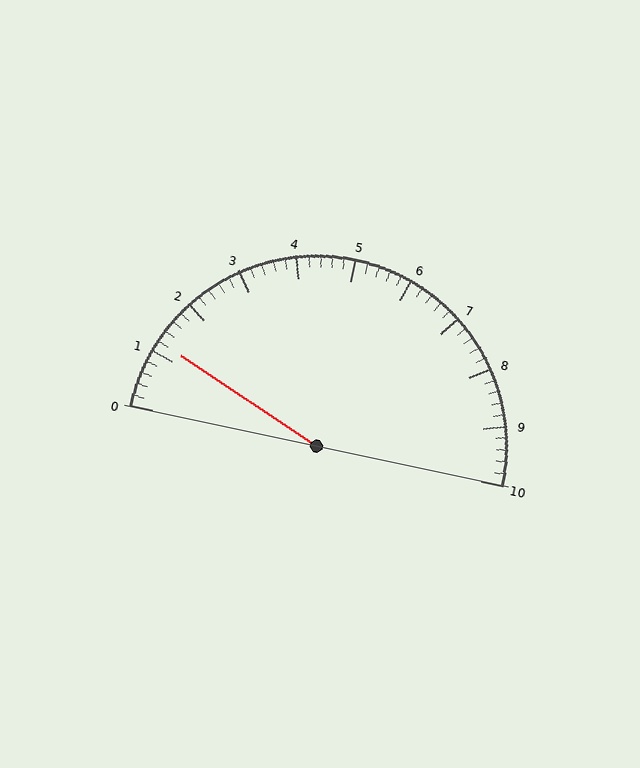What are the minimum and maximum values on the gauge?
The gauge ranges from 0 to 10.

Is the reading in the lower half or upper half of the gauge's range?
The reading is in the lower half of the range (0 to 10).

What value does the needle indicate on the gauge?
The needle indicates approximately 1.2.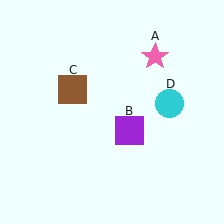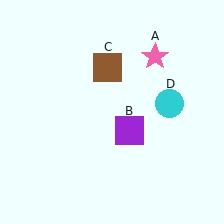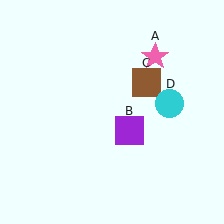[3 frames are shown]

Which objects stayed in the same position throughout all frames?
Pink star (object A) and purple square (object B) and cyan circle (object D) remained stationary.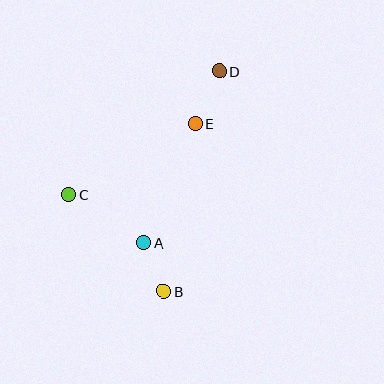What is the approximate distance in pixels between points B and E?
The distance between B and E is approximately 170 pixels.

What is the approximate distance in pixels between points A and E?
The distance between A and E is approximately 130 pixels.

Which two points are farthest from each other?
Points B and D are farthest from each other.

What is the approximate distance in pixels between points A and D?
The distance between A and D is approximately 188 pixels.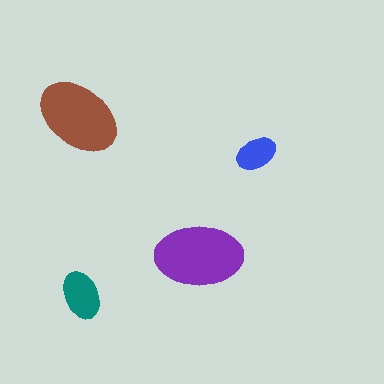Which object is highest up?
The brown ellipse is topmost.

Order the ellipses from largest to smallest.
the purple one, the brown one, the teal one, the blue one.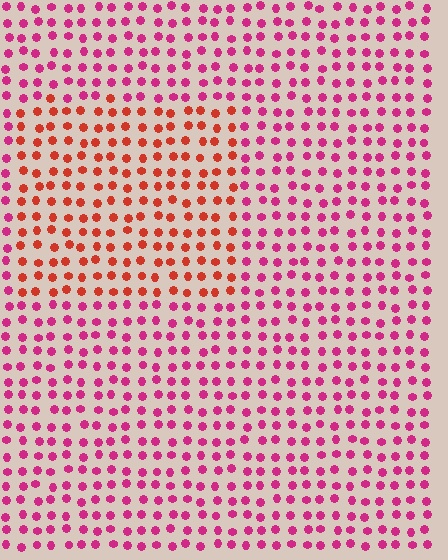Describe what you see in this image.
The image is filled with small magenta elements in a uniform arrangement. A rectangle-shaped region is visible where the elements are tinted to a slightly different hue, forming a subtle color boundary.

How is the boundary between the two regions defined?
The boundary is defined purely by a slight shift in hue (about 39 degrees). Spacing, size, and orientation are identical on both sides.